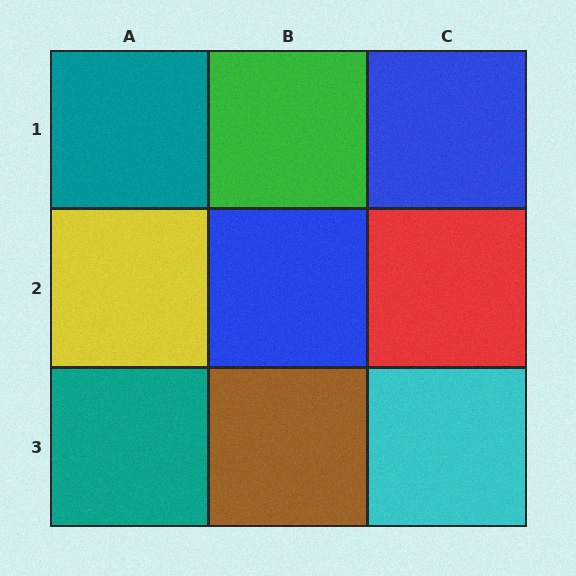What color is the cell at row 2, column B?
Blue.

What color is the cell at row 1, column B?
Green.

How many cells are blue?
2 cells are blue.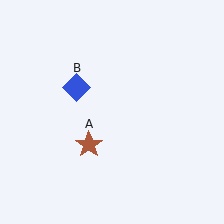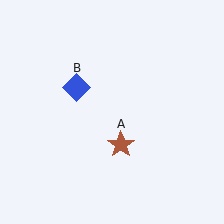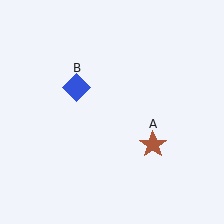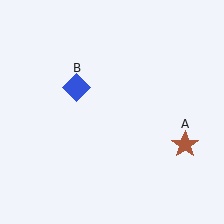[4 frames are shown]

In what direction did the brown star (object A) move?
The brown star (object A) moved right.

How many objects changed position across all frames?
1 object changed position: brown star (object A).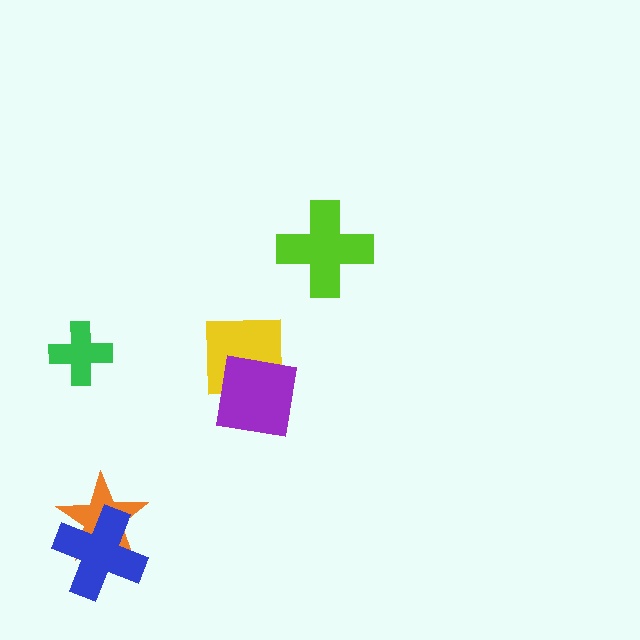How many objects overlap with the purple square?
1 object overlaps with the purple square.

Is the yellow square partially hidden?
Yes, it is partially covered by another shape.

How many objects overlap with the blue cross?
1 object overlaps with the blue cross.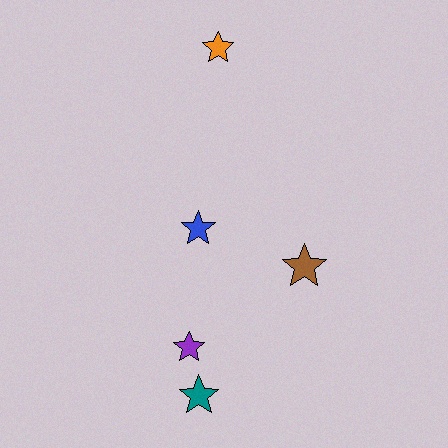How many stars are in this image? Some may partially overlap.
There are 5 stars.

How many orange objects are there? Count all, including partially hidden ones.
There is 1 orange object.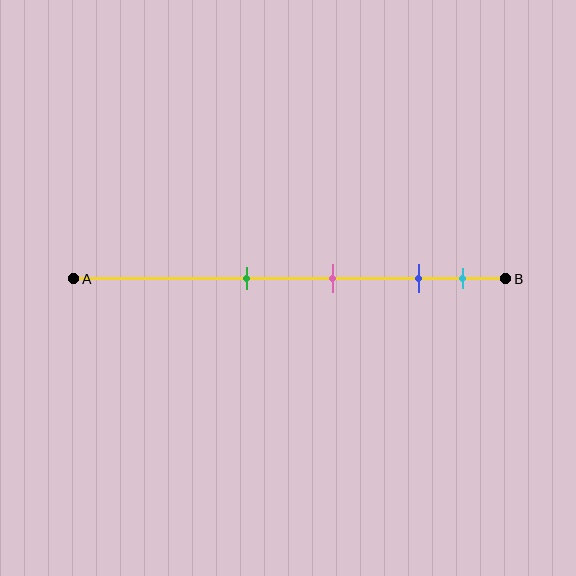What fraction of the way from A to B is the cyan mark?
The cyan mark is approximately 90% (0.9) of the way from A to B.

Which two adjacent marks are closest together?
The blue and cyan marks are the closest adjacent pair.